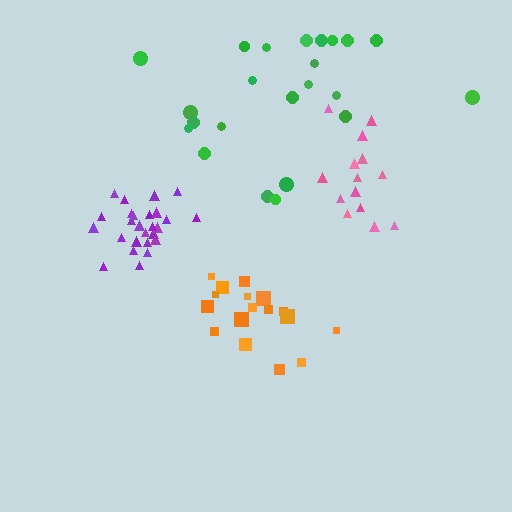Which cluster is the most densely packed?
Purple.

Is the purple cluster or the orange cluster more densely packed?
Purple.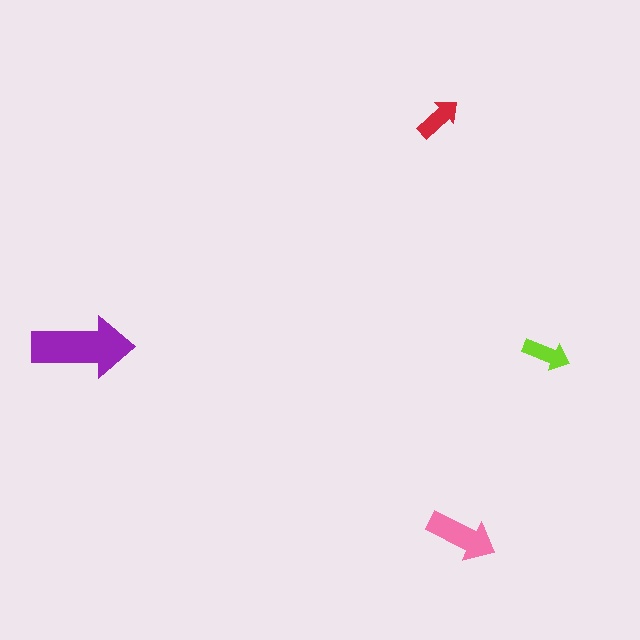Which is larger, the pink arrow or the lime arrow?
The pink one.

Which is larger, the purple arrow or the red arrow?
The purple one.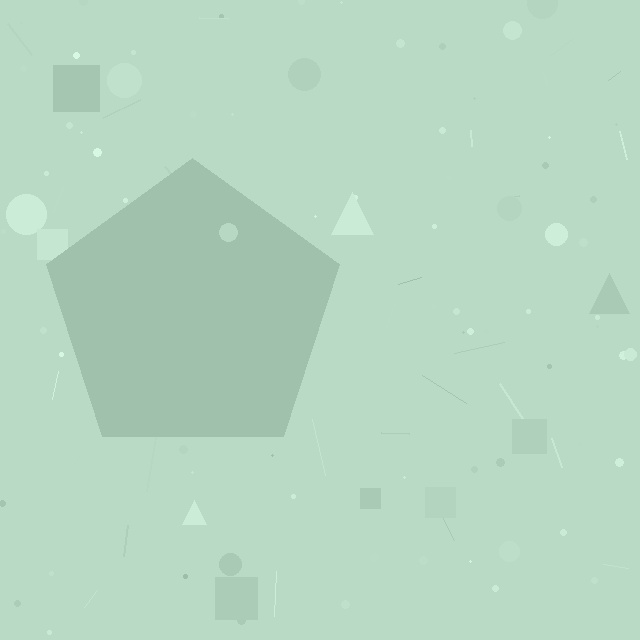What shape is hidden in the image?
A pentagon is hidden in the image.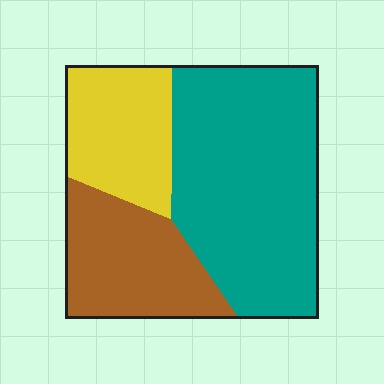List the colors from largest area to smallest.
From largest to smallest: teal, brown, yellow.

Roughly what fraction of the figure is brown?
Brown covers 25% of the figure.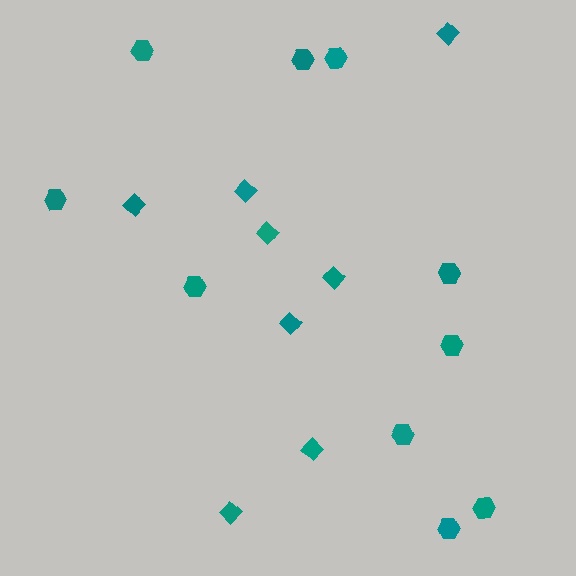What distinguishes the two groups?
There are 2 groups: one group of diamonds (8) and one group of hexagons (10).